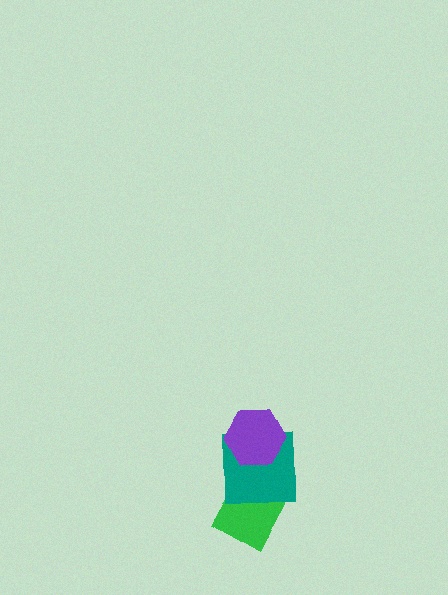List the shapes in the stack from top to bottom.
From top to bottom: the purple hexagon, the teal square, the green diamond.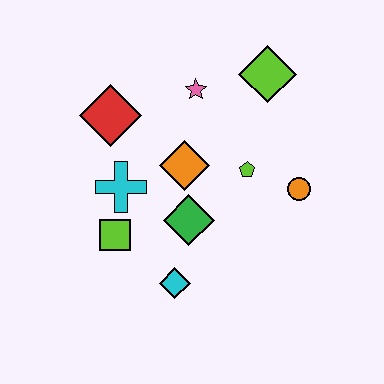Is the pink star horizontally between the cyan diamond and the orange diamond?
No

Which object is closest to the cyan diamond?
The green diamond is closest to the cyan diamond.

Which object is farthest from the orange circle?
The red diamond is farthest from the orange circle.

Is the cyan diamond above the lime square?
No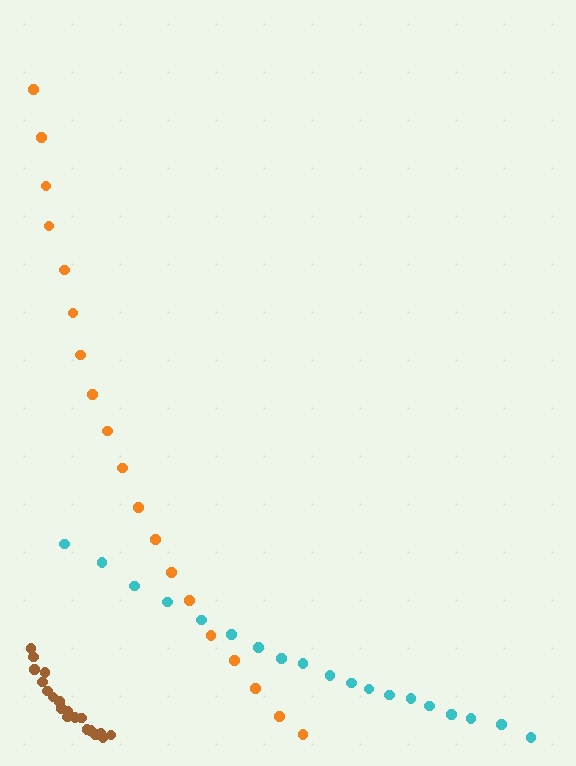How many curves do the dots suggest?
There are 3 distinct paths.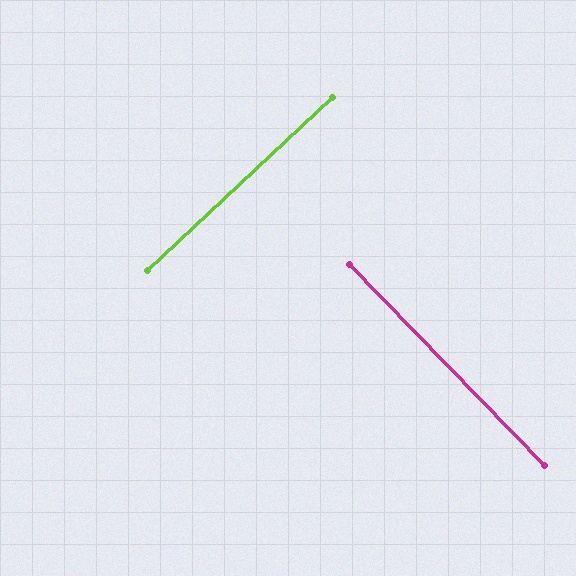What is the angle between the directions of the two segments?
Approximately 89 degrees.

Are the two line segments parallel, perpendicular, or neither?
Perpendicular — they meet at approximately 89°.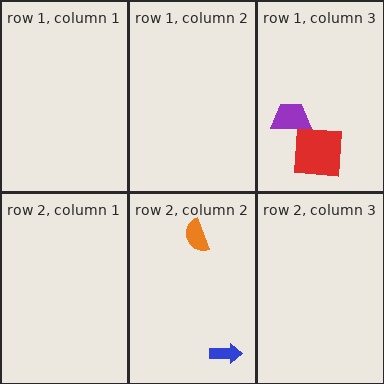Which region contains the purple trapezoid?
The row 1, column 3 region.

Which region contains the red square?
The row 1, column 3 region.